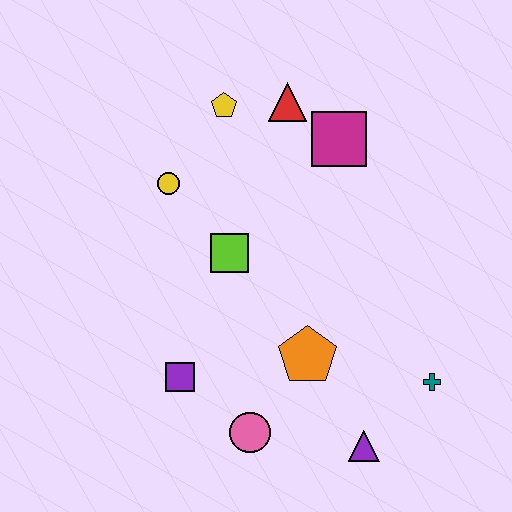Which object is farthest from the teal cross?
The yellow pentagon is farthest from the teal cross.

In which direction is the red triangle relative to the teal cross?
The red triangle is above the teal cross.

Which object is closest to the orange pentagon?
The pink circle is closest to the orange pentagon.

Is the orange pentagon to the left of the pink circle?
No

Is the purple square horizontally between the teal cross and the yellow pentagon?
No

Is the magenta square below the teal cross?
No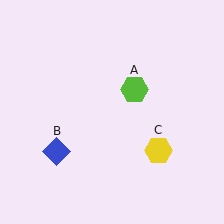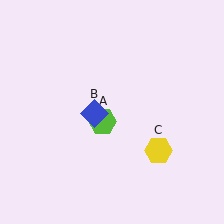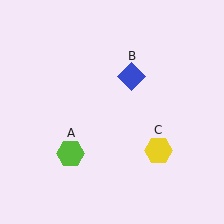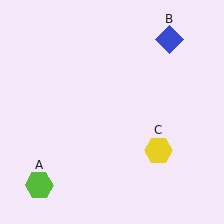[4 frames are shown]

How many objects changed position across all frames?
2 objects changed position: lime hexagon (object A), blue diamond (object B).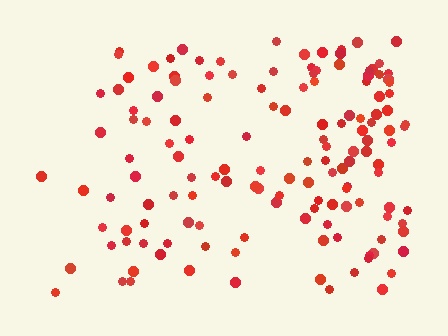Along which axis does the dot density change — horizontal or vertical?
Horizontal.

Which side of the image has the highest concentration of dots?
The right.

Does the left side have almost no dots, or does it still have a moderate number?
Still a moderate number, just noticeably fewer than the right.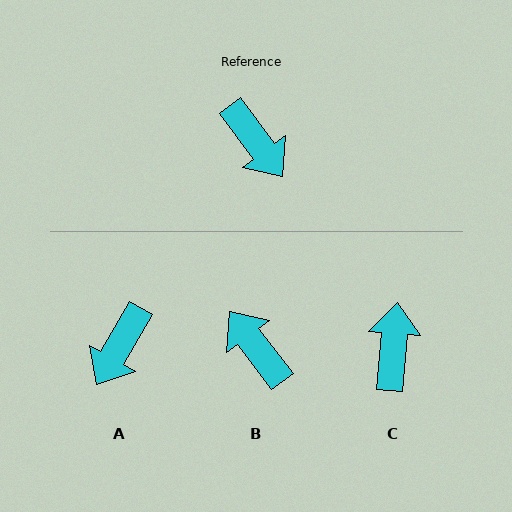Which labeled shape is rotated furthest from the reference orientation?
B, about 179 degrees away.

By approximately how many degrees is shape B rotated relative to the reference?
Approximately 179 degrees clockwise.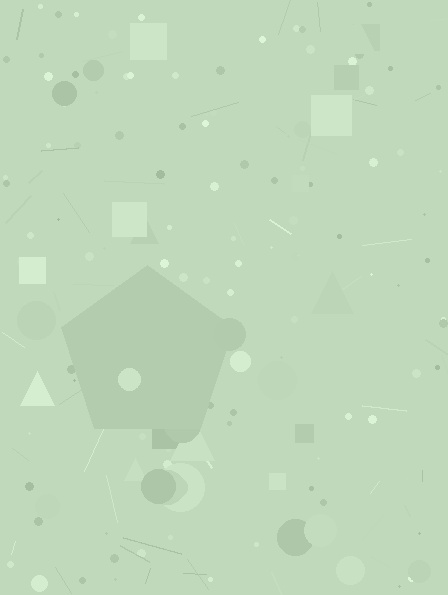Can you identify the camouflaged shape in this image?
The camouflaged shape is a pentagon.